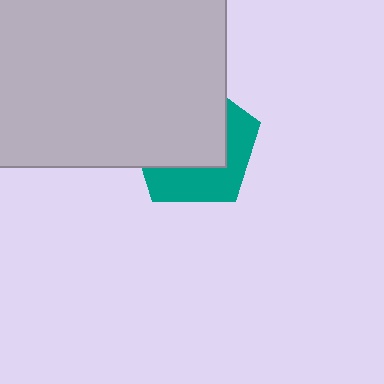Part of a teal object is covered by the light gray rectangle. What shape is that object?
It is a pentagon.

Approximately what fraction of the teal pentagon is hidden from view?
Roughly 60% of the teal pentagon is hidden behind the light gray rectangle.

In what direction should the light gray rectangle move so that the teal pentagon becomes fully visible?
The light gray rectangle should move toward the upper-left. That is the shortest direction to clear the overlap and leave the teal pentagon fully visible.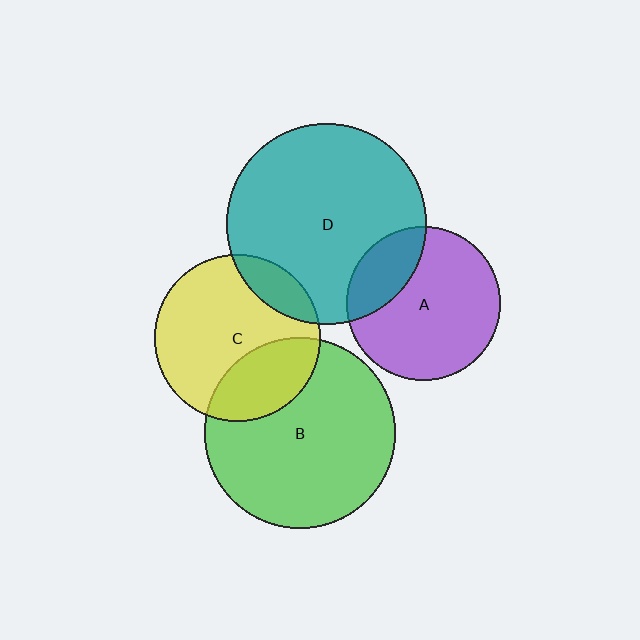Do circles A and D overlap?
Yes.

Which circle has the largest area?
Circle D (teal).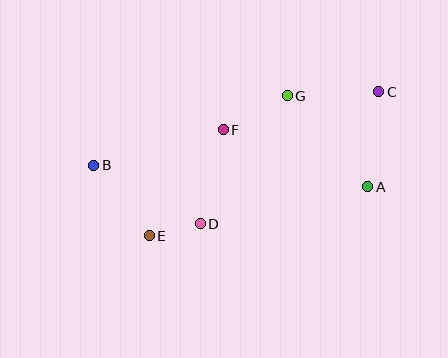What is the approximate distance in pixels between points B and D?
The distance between B and D is approximately 121 pixels.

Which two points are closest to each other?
Points D and E are closest to each other.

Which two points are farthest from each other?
Points B and C are farthest from each other.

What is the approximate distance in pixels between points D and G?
The distance between D and G is approximately 155 pixels.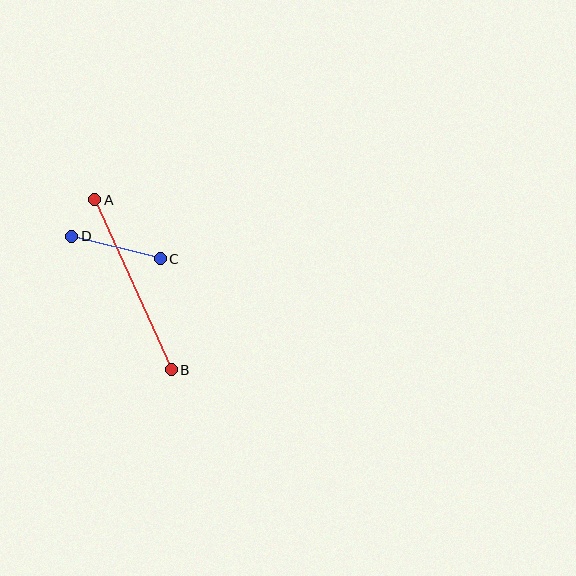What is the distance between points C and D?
The distance is approximately 91 pixels.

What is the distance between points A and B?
The distance is approximately 186 pixels.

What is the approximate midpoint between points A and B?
The midpoint is at approximately (133, 285) pixels.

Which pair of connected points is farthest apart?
Points A and B are farthest apart.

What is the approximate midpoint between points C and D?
The midpoint is at approximately (116, 247) pixels.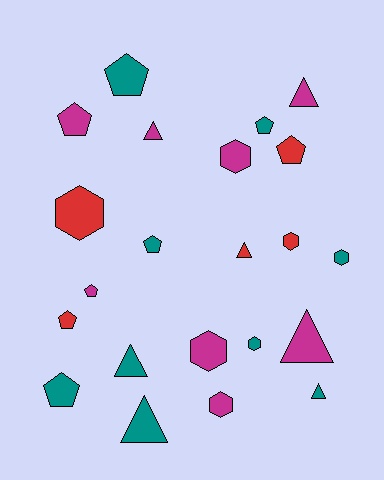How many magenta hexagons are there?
There are 3 magenta hexagons.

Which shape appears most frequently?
Pentagon, with 8 objects.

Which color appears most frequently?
Teal, with 9 objects.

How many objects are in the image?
There are 22 objects.